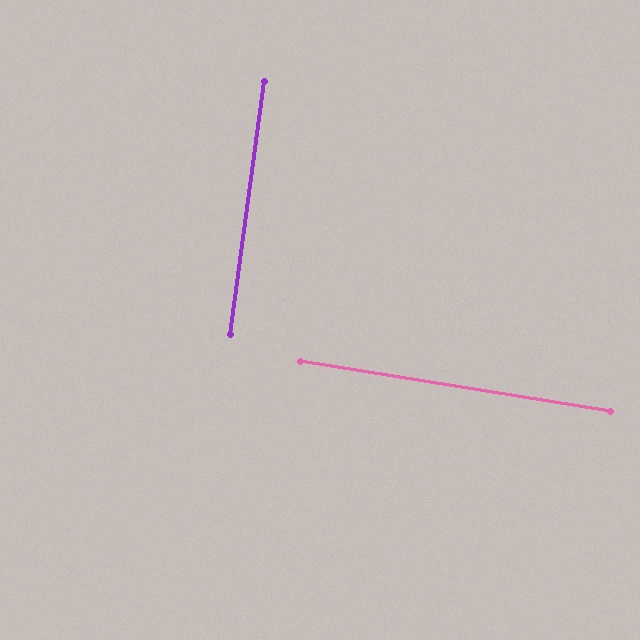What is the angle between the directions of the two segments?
Approximately 89 degrees.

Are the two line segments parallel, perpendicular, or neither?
Perpendicular — they meet at approximately 89°.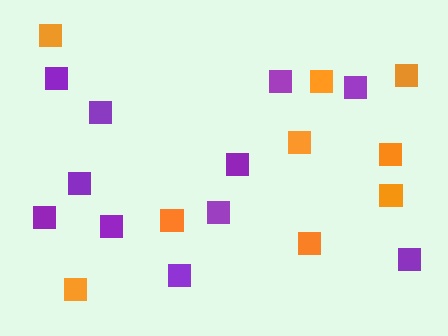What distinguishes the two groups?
There are 2 groups: one group of orange squares (9) and one group of purple squares (11).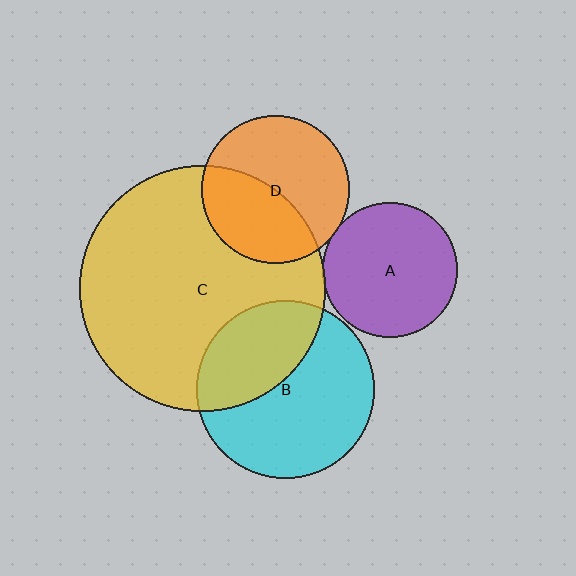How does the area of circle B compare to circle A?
Approximately 1.7 times.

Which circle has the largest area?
Circle C (yellow).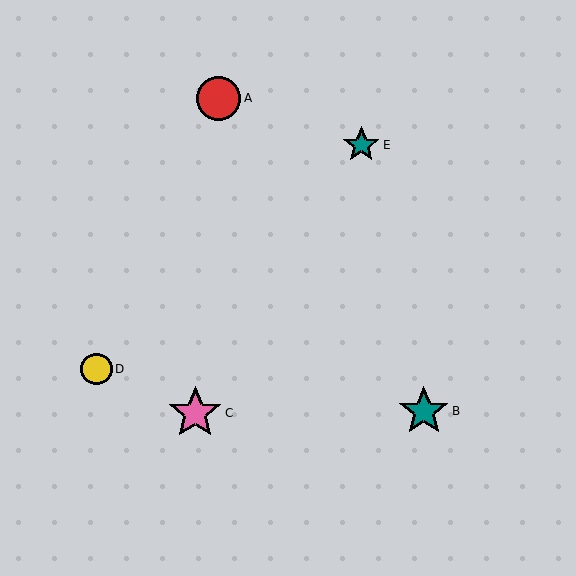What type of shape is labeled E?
Shape E is a teal star.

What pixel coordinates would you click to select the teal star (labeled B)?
Click at (424, 411) to select the teal star B.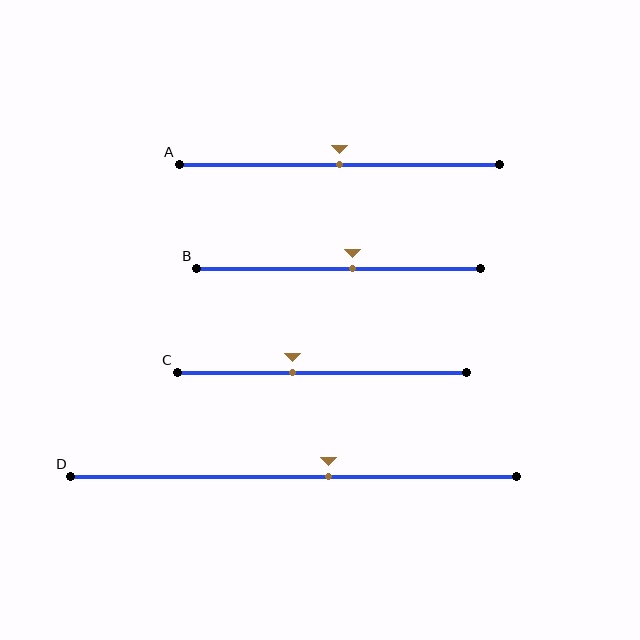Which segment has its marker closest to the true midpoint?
Segment A has its marker closest to the true midpoint.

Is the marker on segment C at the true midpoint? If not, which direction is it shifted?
No, the marker on segment C is shifted to the left by about 10% of the segment length.